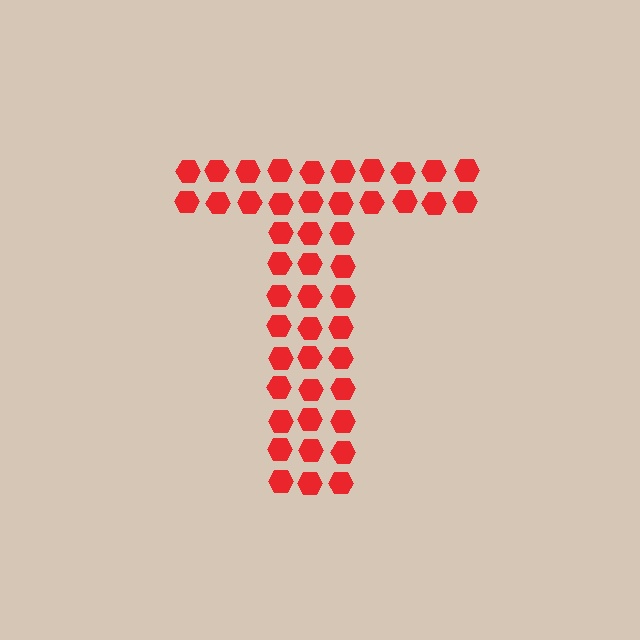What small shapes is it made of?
It is made of small hexagons.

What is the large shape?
The large shape is the letter T.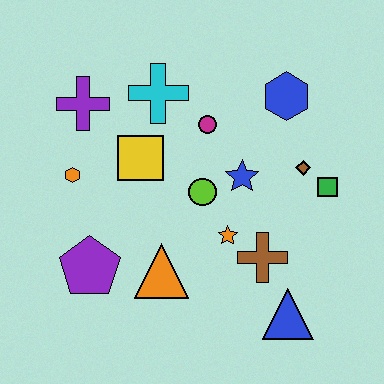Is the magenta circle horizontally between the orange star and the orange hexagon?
Yes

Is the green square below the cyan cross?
Yes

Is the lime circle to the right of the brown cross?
No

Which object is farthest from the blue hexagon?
The purple pentagon is farthest from the blue hexagon.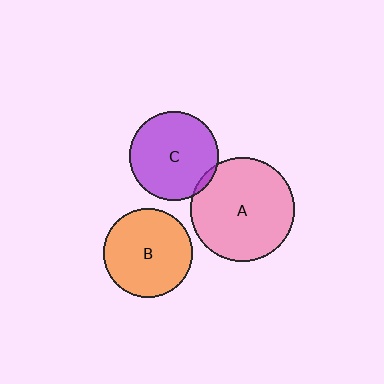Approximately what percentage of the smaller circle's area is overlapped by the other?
Approximately 5%.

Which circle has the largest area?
Circle A (pink).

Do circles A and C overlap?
Yes.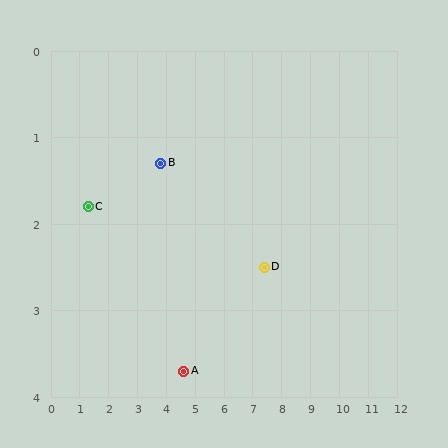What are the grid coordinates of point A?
Point A is at approximately (4.6, 3.7).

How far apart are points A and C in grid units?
Points A and C are about 3.8 grid units apart.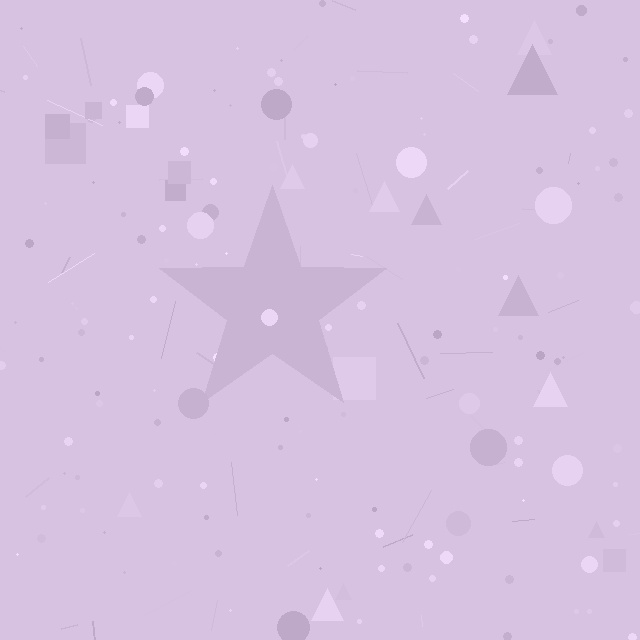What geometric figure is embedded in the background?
A star is embedded in the background.